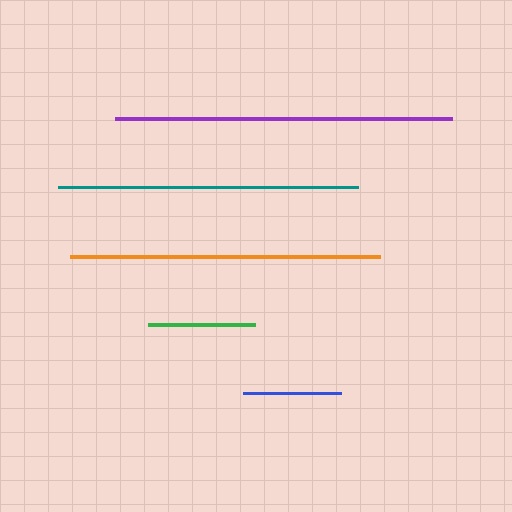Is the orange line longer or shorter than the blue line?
The orange line is longer than the blue line.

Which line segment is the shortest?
The blue line is the shortest at approximately 98 pixels.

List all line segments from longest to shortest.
From longest to shortest: purple, orange, teal, green, blue.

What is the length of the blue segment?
The blue segment is approximately 98 pixels long.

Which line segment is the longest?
The purple line is the longest at approximately 337 pixels.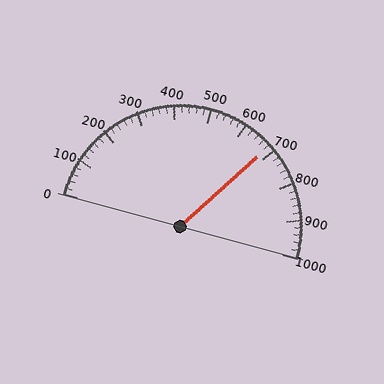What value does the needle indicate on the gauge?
The needle indicates approximately 680.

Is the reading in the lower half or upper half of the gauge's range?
The reading is in the upper half of the range (0 to 1000).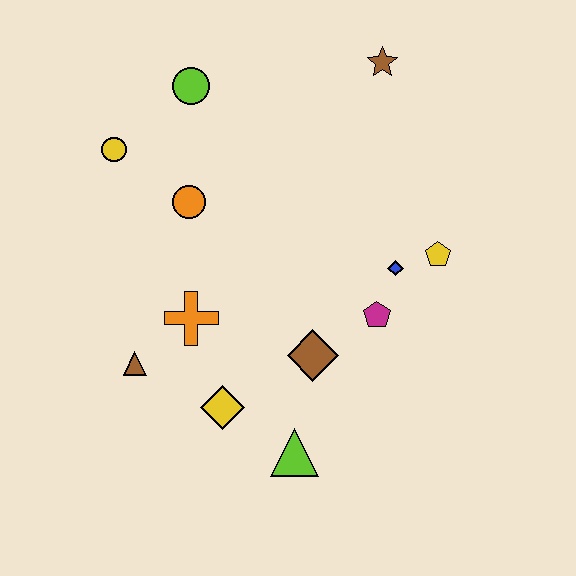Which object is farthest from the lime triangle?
The brown star is farthest from the lime triangle.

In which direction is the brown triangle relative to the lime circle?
The brown triangle is below the lime circle.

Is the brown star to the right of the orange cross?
Yes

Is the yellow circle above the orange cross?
Yes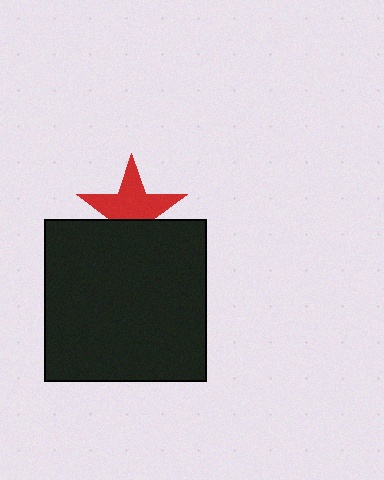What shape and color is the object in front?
The object in front is a black square.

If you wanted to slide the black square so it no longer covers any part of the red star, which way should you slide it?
Slide it down — that is the most direct way to separate the two shapes.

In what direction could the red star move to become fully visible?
The red star could move up. That would shift it out from behind the black square entirely.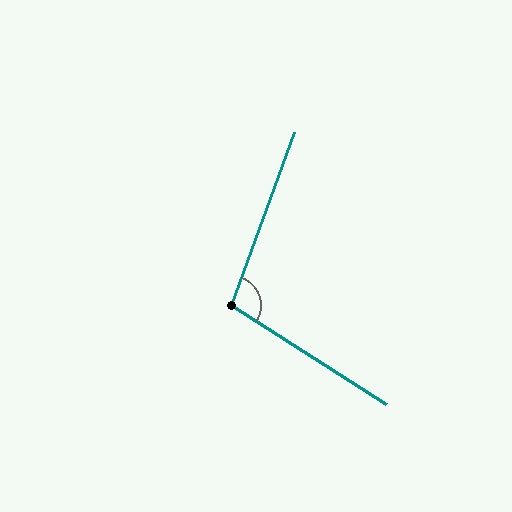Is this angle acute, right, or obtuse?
It is obtuse.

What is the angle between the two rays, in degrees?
Approximately 103 degrees.